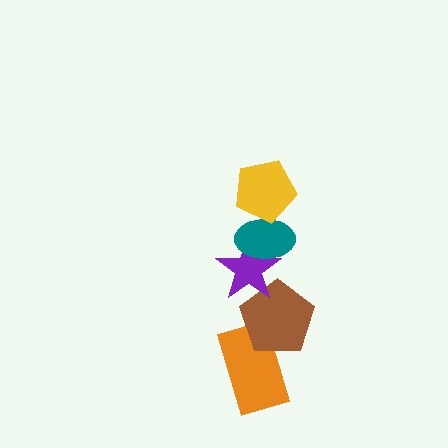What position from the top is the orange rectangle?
The orange rectangle is 5th from the top.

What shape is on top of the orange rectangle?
The brown pentagon is on top of the orange rectangle.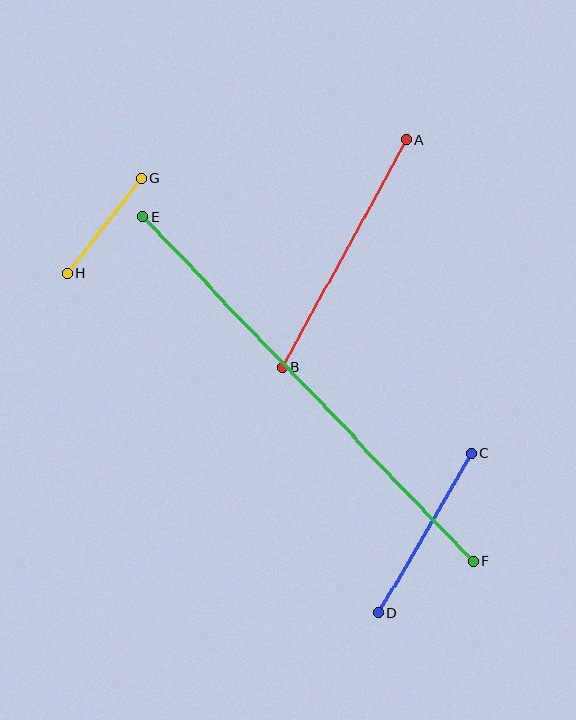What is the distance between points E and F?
The distance is approximately 477 pixels.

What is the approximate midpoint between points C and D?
The midpoint is at approximately (425, 533) pixels.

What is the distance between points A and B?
The distance is approximately 259 pixels.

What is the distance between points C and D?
The distance is approximately 184 pixels.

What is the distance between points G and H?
The distance is approximately 120 pixels.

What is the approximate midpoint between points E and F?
The midpoint is at approximately (308, 389) pixels.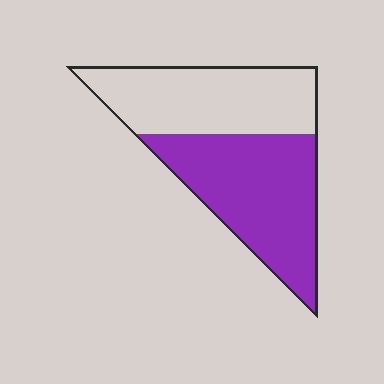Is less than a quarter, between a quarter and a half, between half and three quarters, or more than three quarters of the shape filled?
Between half and three quarters.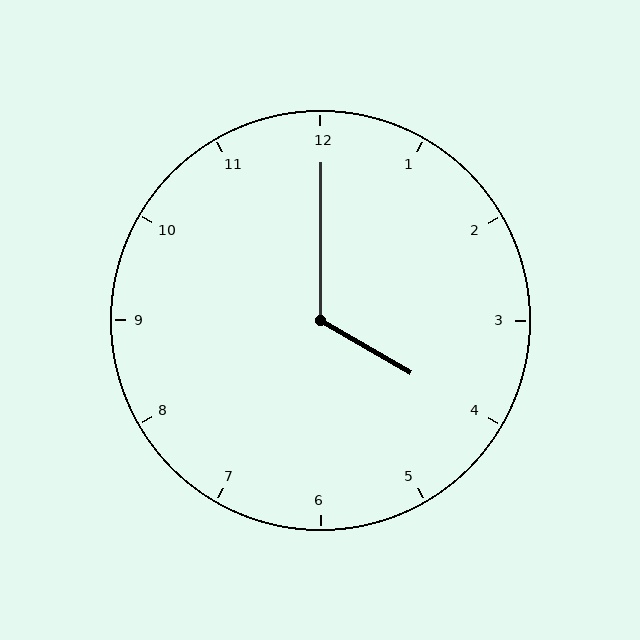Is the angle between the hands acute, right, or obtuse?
It is obtuse.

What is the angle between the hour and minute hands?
Approximately 120 degrees.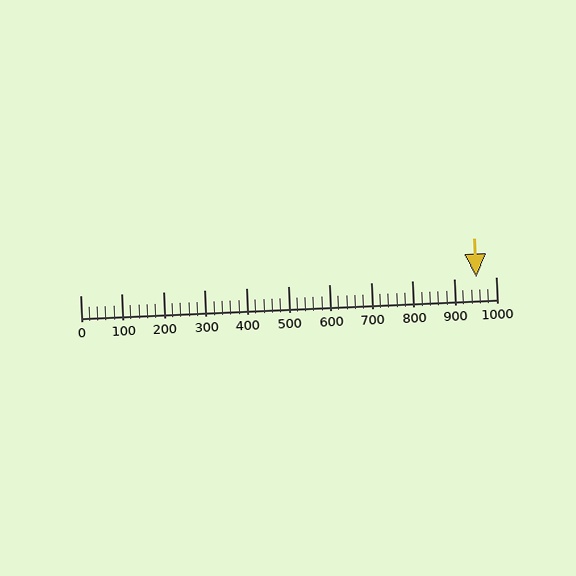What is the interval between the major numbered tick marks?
The major tick marks are spaced 100 units apart.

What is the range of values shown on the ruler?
The ruler shows values from 0 to 1000.